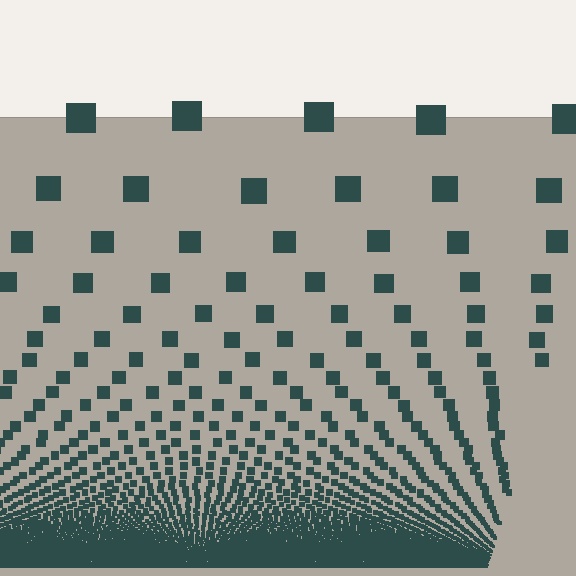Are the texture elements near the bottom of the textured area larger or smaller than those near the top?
Smaller. The gradient is inverted — elements near the bottom are smaller and denser.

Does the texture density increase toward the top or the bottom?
Density increases toward the bottom.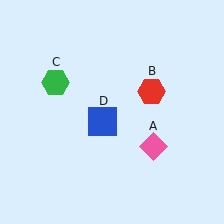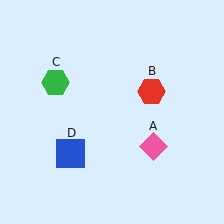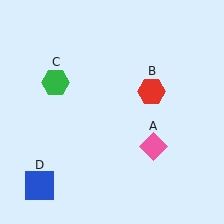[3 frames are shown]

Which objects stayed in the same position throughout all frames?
Pink diamond (object A) and red hexagon (object B) and green hexagon (object C) remained stationary.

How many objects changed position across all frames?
1 object changed position: blue square (object D).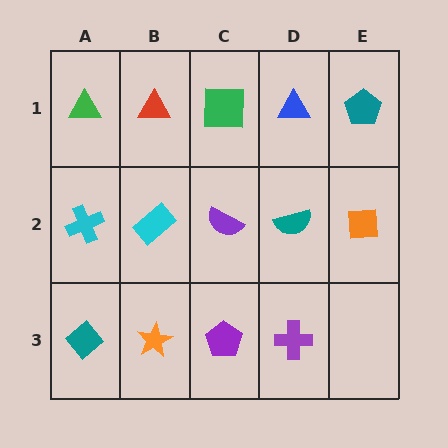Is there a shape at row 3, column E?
No, that cell is empty.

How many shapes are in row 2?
5 shapes.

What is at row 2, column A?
A cyan cross.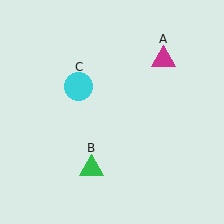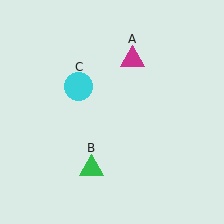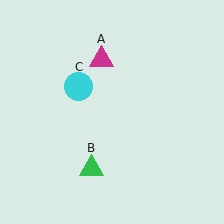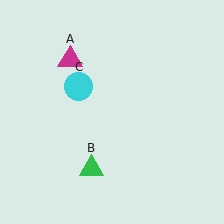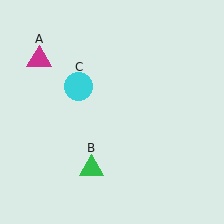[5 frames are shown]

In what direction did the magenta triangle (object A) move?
The magenta triangle (object A) moved left.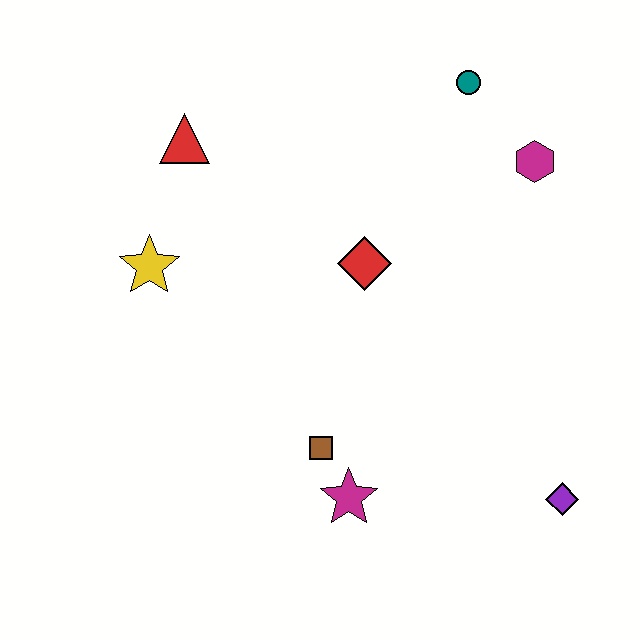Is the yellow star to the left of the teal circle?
Yes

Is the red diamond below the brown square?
No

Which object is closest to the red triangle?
The yellow star is closest to the red triangle.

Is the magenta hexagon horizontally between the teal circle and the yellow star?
No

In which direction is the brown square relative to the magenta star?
The brown square is above the magenta star.